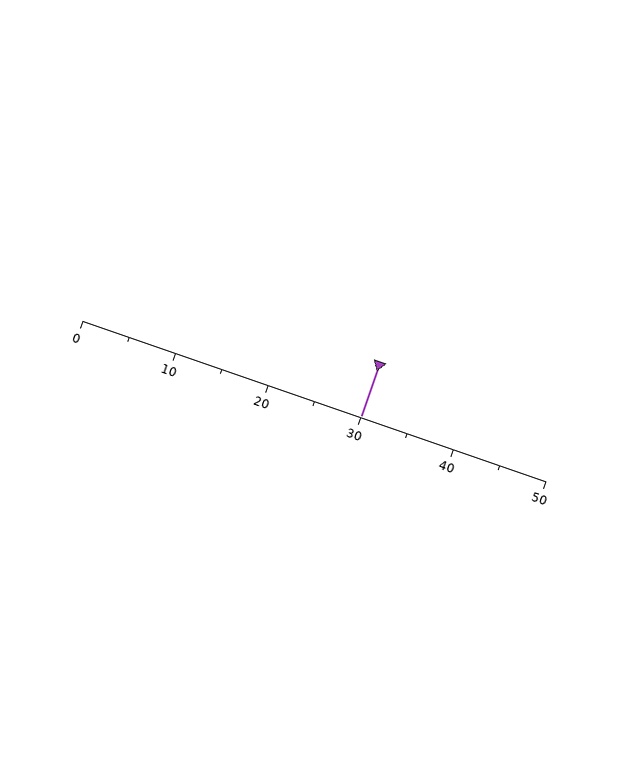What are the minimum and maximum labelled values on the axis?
The axis runs from 0 to 50.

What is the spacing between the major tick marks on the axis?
The major ticks are spaced 10 apart.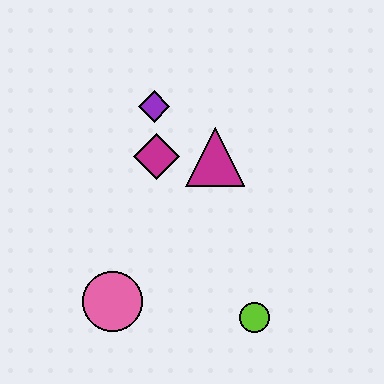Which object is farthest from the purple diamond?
The lime circle is farthest from the purple diamond.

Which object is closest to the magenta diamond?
The purple diamond is closest to the magenta diamond.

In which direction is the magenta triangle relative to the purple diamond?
The magenta triangle is to the right of the purple diamond.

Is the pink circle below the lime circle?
No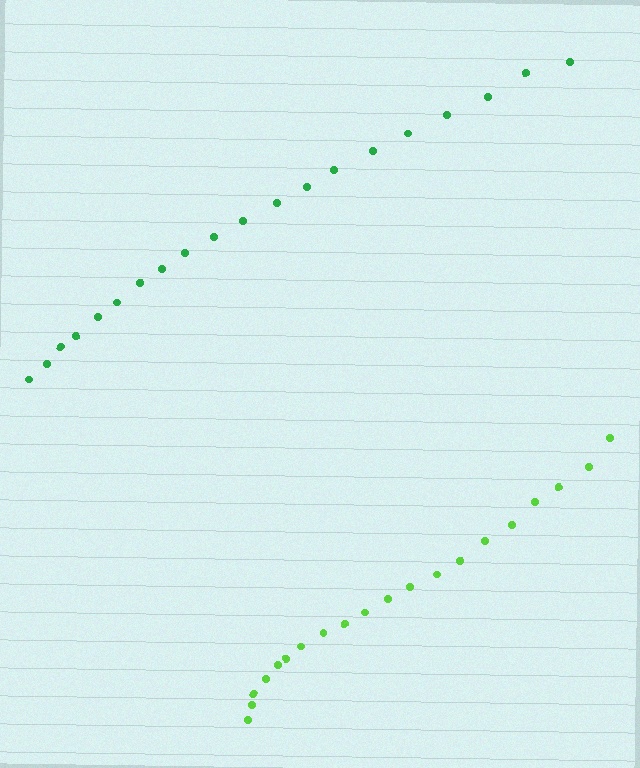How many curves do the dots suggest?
There are 2 distinct paths.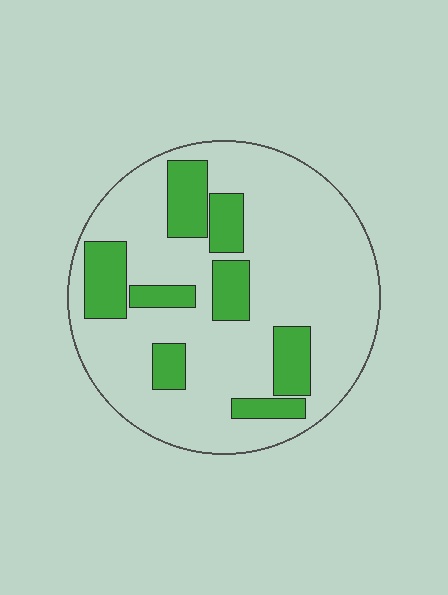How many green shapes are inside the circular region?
8.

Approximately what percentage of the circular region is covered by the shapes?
Approximately 25%.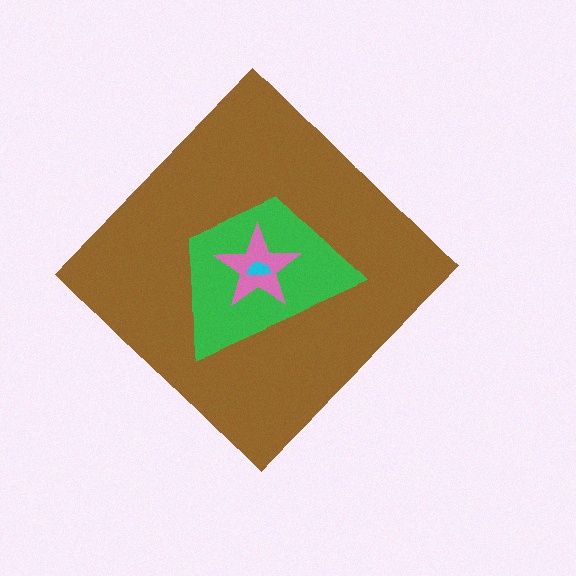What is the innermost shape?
The cyan semicircle.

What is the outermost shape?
The brown diamond.